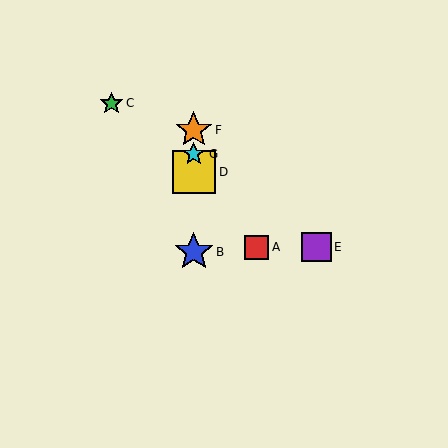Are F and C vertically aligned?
No, F is at x≈194 and C is at x≈112.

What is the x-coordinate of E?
Object E is at x≈316.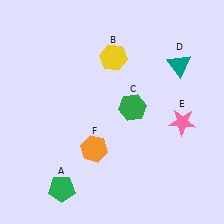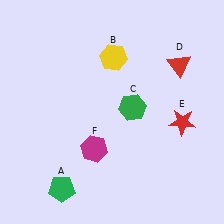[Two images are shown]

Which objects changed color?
D changed from teal to red. E changed from pink to red. F changed from orange to magenta.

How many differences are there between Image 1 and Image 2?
There are 3 differences between the two images.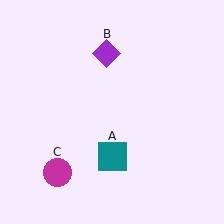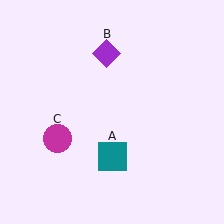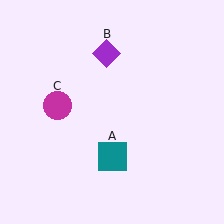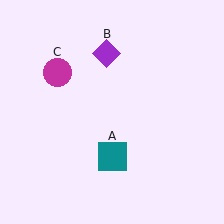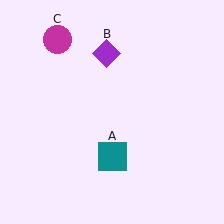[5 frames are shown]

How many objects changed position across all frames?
1 object changed position: magenta circle (object C).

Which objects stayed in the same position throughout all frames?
Teal square (object A) and purple diamond (object B) remained stationary.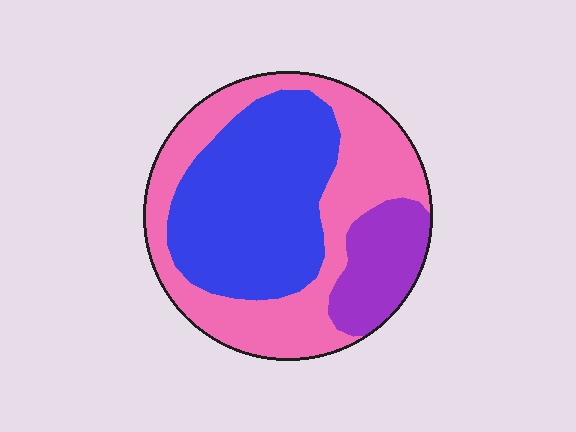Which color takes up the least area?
Purple, at roughly 15%.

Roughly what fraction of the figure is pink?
Pink takes up between a third and a half of the figure.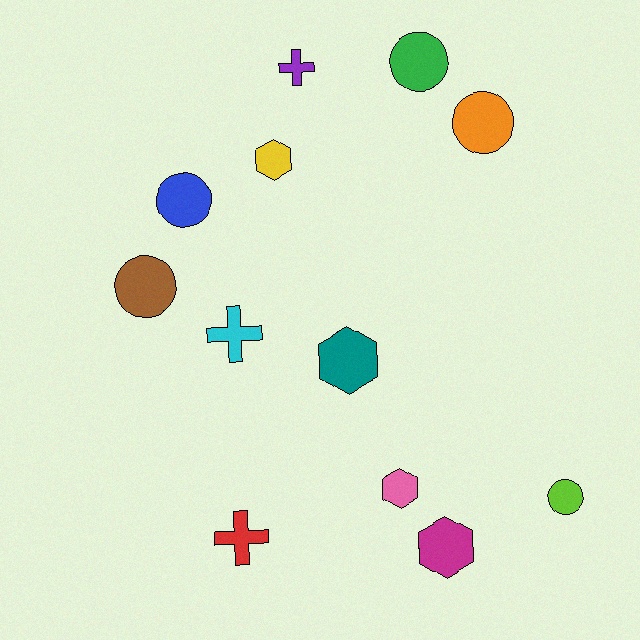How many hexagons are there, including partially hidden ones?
There are 4 hexagons.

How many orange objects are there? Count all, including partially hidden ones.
There is 1 orange object.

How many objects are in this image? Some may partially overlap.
There are 12 objects.